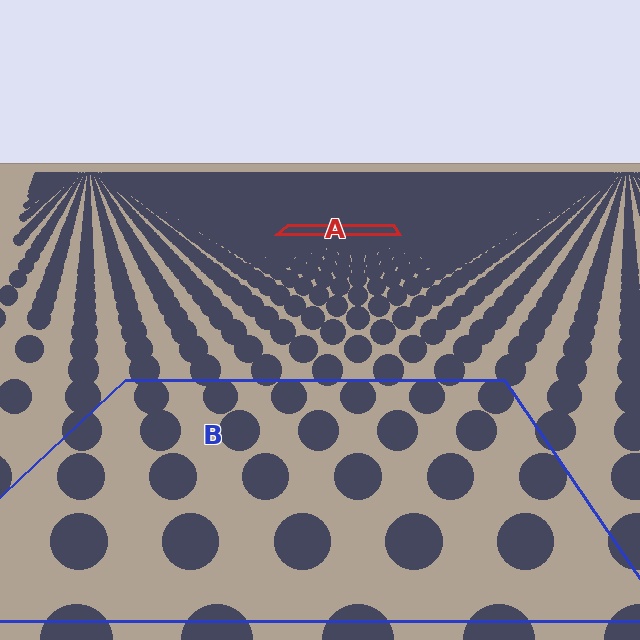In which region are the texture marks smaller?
The texture marks are smaller in region A, because it is farther away.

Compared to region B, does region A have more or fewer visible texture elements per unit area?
Region A has more texture elements per unit area — they are packed more densely because it is farther away.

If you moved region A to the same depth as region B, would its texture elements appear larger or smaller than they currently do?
They would appear larger. At a closer depth, the same texture elements are projected at a bigger on-screen size.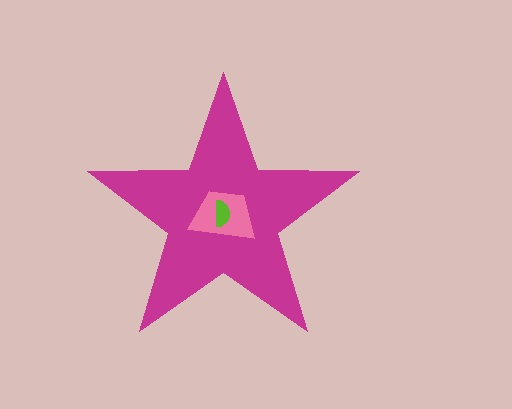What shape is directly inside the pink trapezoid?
The lime semicircle.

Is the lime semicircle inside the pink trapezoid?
Yes.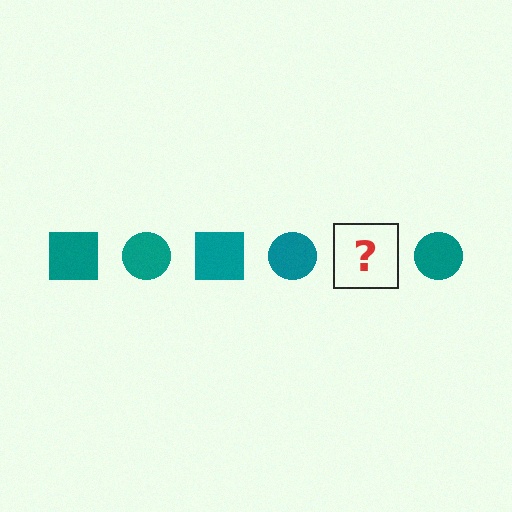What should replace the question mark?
The question mark should be replaced with a teal square.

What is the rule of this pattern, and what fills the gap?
The rule is that the pattern cycles through square, circle shapes in teal. The gap should be filled with a teal square.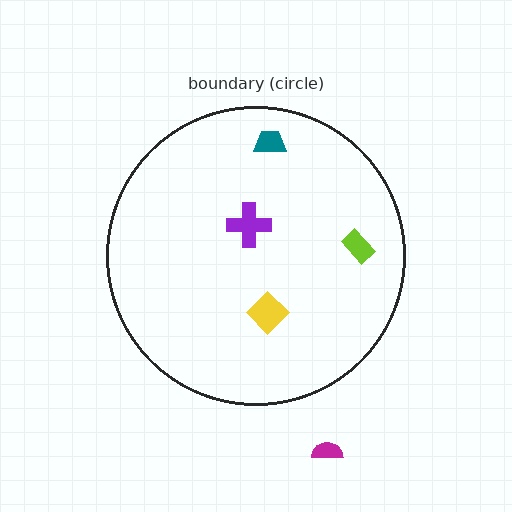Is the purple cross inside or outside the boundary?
Inside.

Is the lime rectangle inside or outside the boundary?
Inside.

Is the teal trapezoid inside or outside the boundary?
Inside.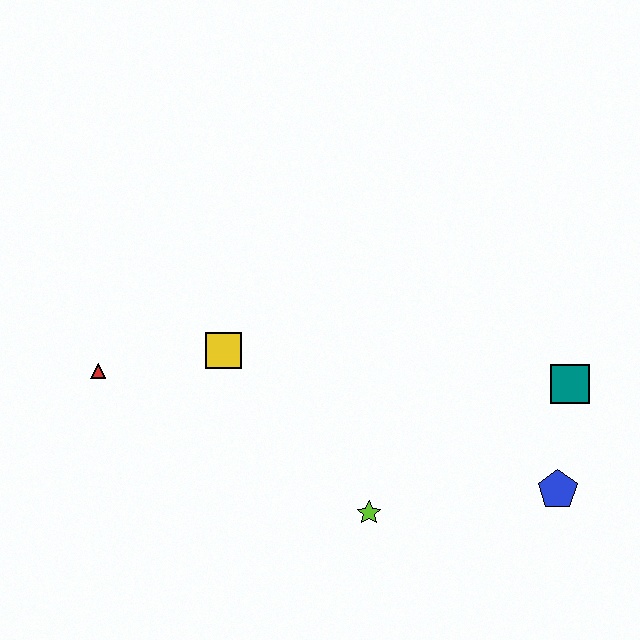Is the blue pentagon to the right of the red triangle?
Yes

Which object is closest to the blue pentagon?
The teal square is closest to the blue pentagon.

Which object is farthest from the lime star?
The red triangle is farthest from the lime star.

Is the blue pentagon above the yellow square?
No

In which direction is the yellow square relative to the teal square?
The yellow square is to the left of the teal square.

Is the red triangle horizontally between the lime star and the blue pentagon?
No